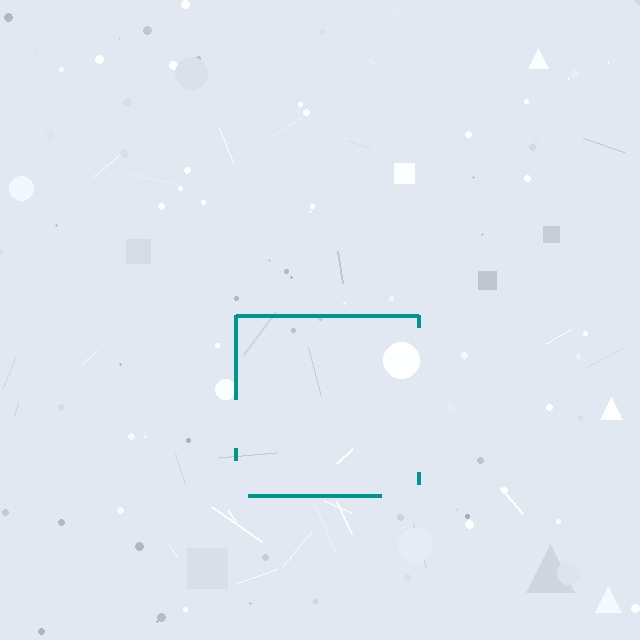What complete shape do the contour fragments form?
The contour fragments form a square.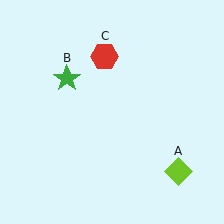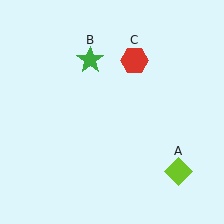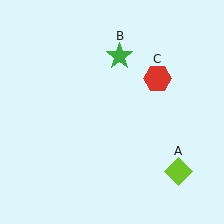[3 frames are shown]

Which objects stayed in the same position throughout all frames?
Lime diamond (object A) remained stationary.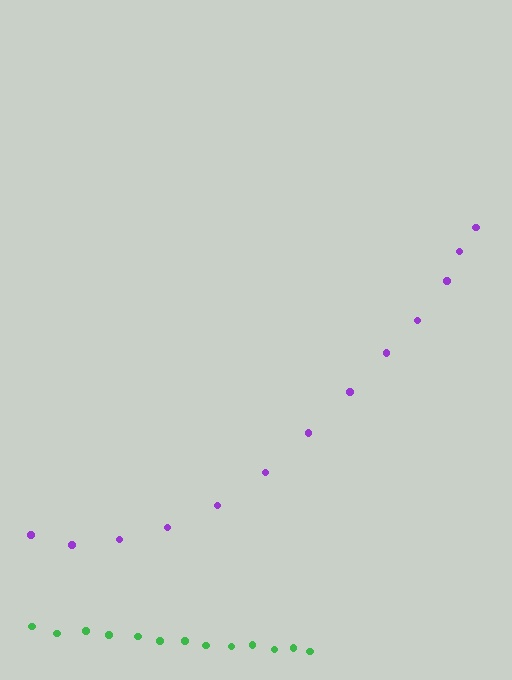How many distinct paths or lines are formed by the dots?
There are 2 distinct paths.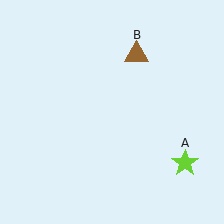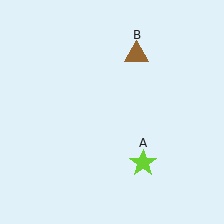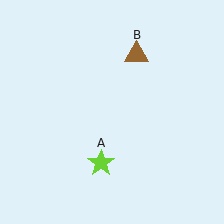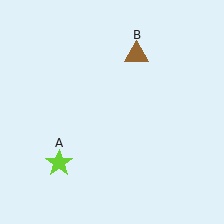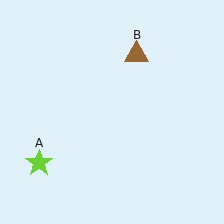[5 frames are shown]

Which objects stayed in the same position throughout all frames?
Brown triangle (object B) remained stationary.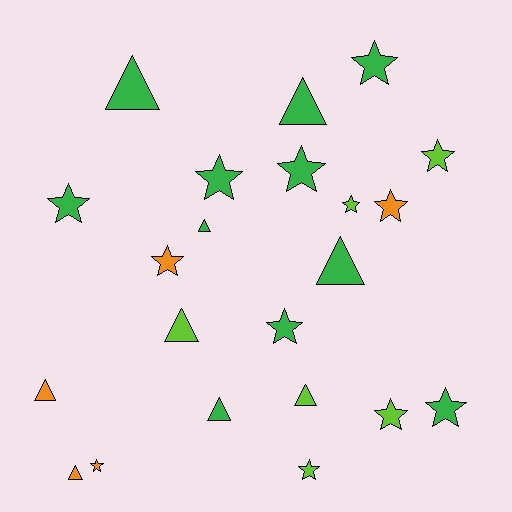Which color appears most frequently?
Green, with 11 objects.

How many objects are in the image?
There are 22 objects.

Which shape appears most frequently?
Star, with 13 objects.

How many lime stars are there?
There are 4 lime stars.